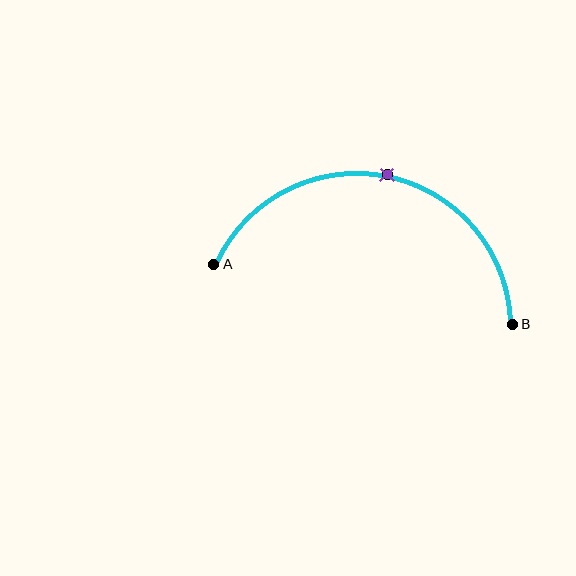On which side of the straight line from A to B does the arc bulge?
The arc bulges above the straight line connecting A and B.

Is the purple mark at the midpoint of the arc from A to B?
Yes. The purple mark lies on the arc at equal arc-length from both A and B — it is the arc midpoint.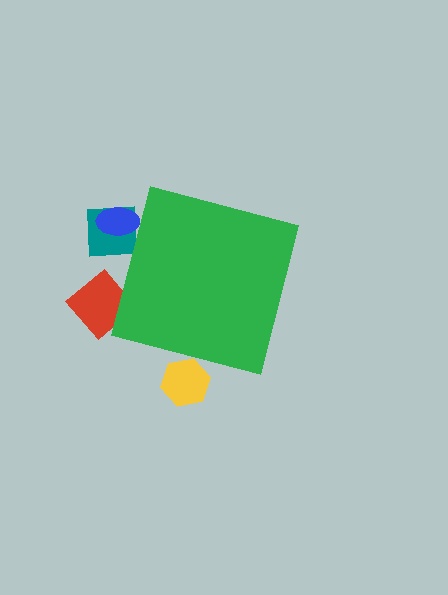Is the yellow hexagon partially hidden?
Yes, the yellow hexagon is partially hidden behind the green square.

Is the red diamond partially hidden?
Yes, the red diamond is partially hidden behind the green square.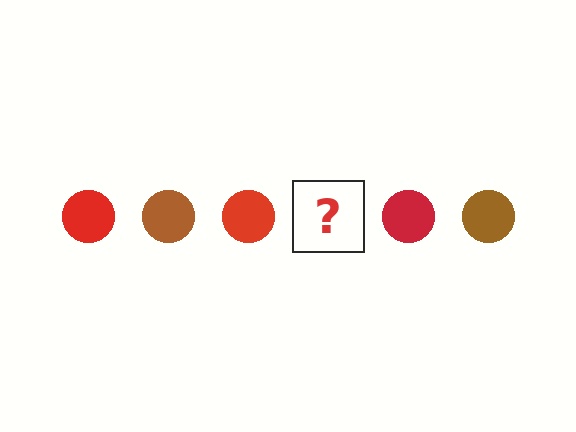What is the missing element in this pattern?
The missing element is a brown circle.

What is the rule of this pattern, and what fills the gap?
The rule is that the pattern cycles through red, brown circles. The gap should be filled with a brown circle.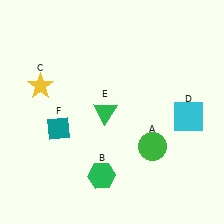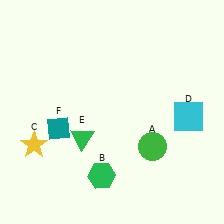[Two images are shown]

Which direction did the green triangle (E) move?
The green triangle (E) moved down.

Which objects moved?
The objects that moved are: the yellow star (C), the green triangle (E).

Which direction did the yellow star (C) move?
The yellow star (C) moved down.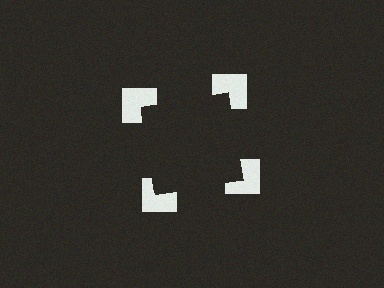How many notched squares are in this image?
There are 4 — one at each vertex of the illusory square.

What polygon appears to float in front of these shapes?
An illusory square — its edges are inferred from the aligned wedge cuts in the notched squares, not physically drawn.